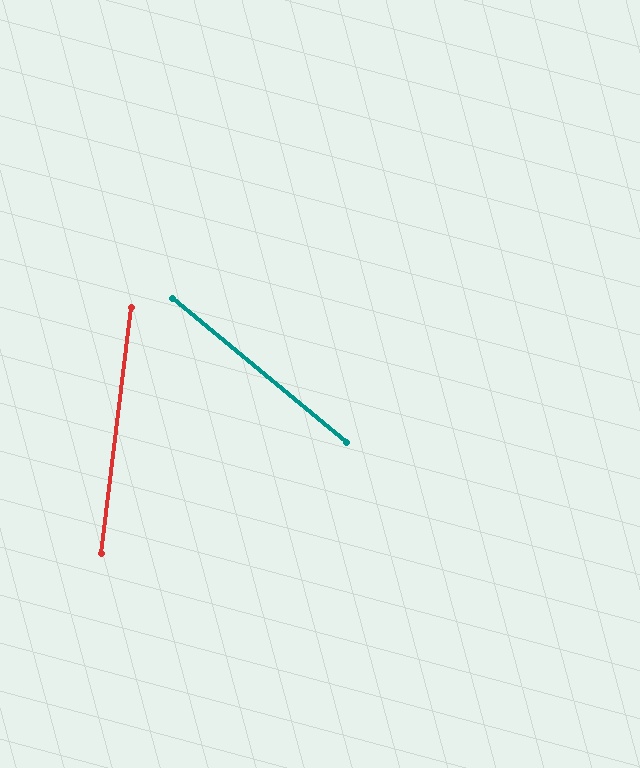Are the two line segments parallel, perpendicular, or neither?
Neither parallel nor perpendicular — they differ by about 58°.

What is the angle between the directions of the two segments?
Approximately 58 degrees.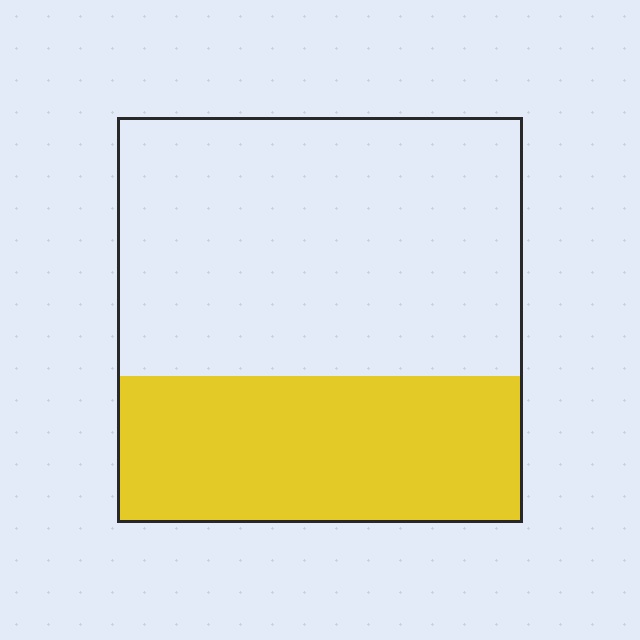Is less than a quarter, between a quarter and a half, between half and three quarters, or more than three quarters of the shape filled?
Between a quarter and a half.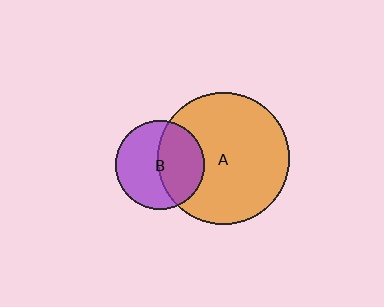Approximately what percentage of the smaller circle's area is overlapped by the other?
Approximately 45%.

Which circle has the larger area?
Circle A (orange).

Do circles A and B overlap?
Yes.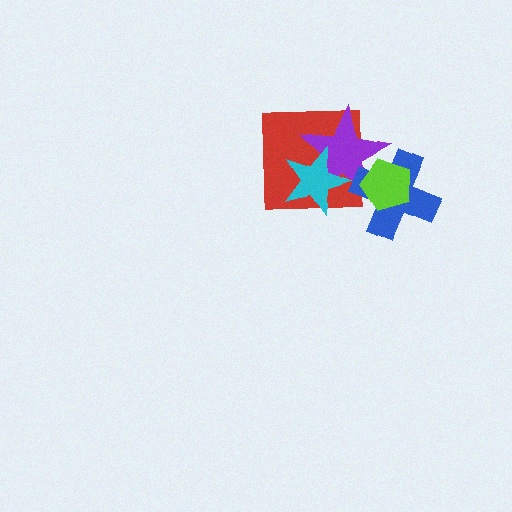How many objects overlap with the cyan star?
2 objects overlap with the cyan star.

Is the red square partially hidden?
Yes, it is partially covered by another shape.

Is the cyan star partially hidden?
No, no other shape covers it.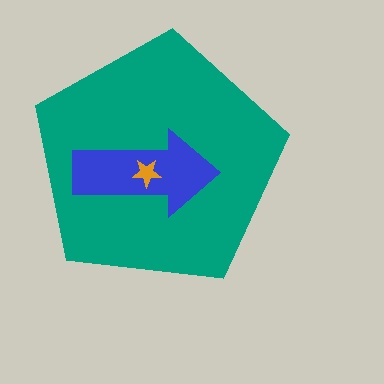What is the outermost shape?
The teal pentagon.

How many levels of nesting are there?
3.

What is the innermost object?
The orange star.